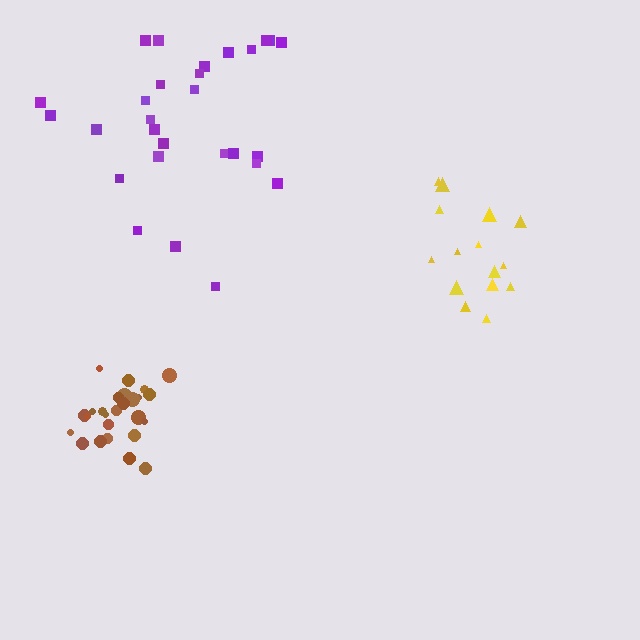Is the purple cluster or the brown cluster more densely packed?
Brown.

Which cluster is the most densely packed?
Brown.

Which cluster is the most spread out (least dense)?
Purple.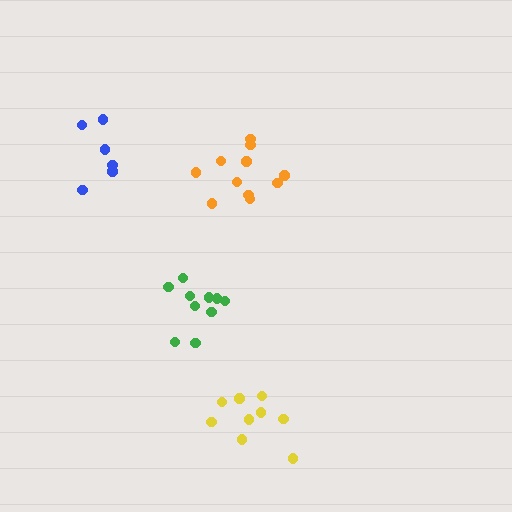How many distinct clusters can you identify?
There are 4 distinct clusters.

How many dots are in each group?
Group 1: 6 dots, Group 2: 9 dots, Group 3: 11 dots, Group 4: 10 dots (36 total).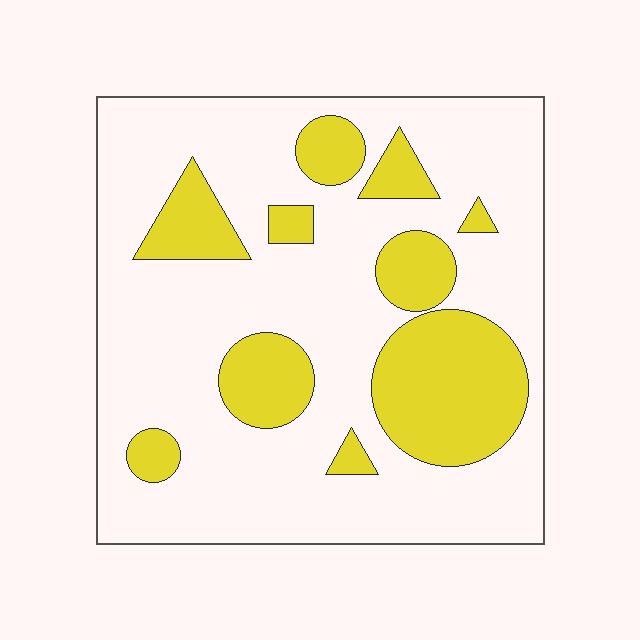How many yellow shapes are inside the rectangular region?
10.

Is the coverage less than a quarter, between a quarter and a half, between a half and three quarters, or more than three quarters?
Between a quarter and a half.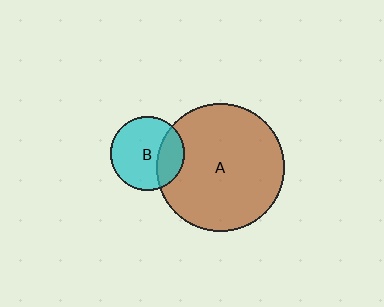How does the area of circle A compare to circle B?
Approximately 3.0 times.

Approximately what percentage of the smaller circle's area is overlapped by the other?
Approximately 25%.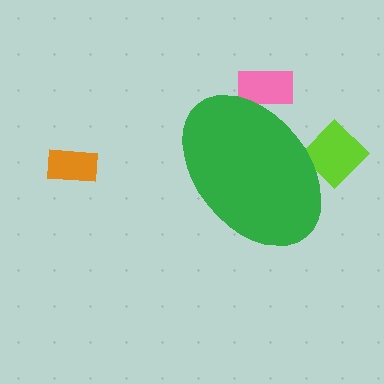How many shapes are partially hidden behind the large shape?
2 shapes are partially hidden.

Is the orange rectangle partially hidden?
No, the orange rectangle is fully visible.